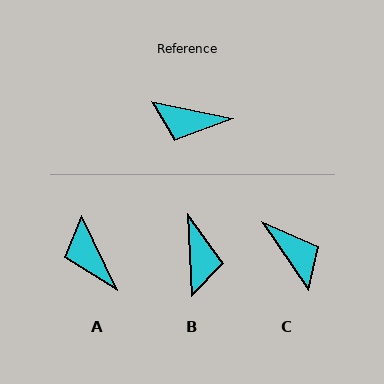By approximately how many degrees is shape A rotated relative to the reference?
Approximately 53 degrees clockwise.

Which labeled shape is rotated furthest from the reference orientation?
C, about 135 degrees away.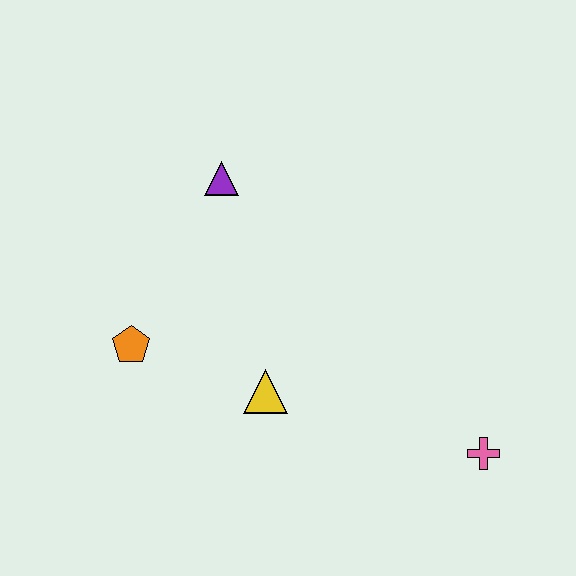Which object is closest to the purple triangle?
The orange pentagon is closest to the purple triangle.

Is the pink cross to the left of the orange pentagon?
No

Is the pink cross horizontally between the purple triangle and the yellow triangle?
No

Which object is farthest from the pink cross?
The purple triangle is farthest from the pink cross.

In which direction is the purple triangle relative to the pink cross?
The purple triangle is above the pink cross.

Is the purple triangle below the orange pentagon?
No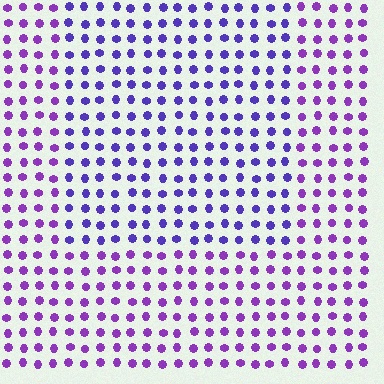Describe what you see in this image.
The image is filled with small purple elements in a uniform arrangement. A rectangle-shaped region is visible where the elements are tinted to a slightly different hue, forming a subtle color boundary.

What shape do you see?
I see a rectangle.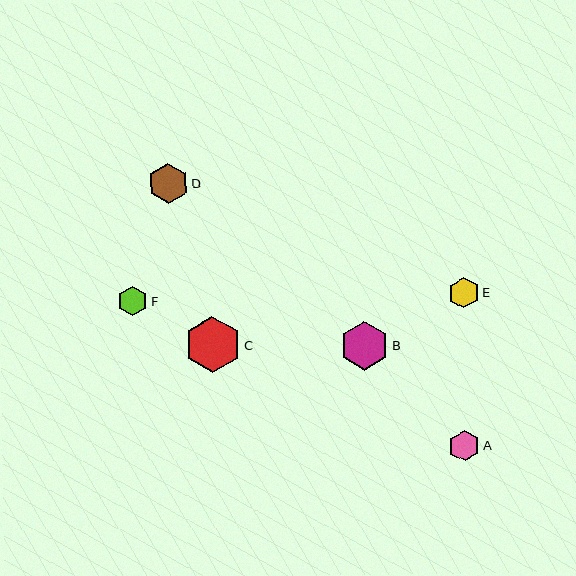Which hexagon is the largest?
Hexagon C is the largest with a size of approximately 56 pixels.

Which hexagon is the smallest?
Hexagon F is the smallest with a size of approximately 30 pixels.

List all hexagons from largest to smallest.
From largest to smallest: C, B, D, E, A, F.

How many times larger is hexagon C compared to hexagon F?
Hexagon C is approximately 1.9 times the size of hexagon F.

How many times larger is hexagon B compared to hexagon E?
Hexagon B is approximately 1.6 times the size of hexagon E.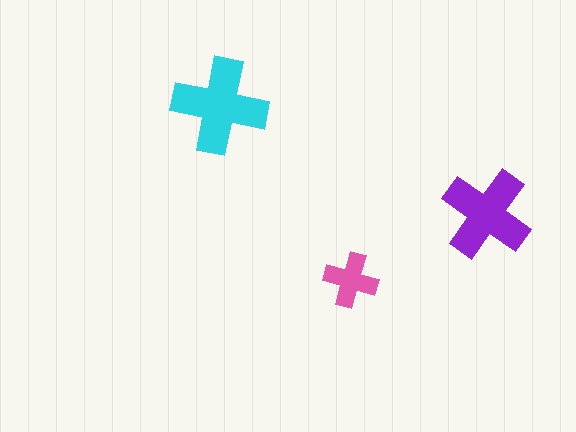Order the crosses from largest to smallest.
the cyan one, the purple one, the pink one.